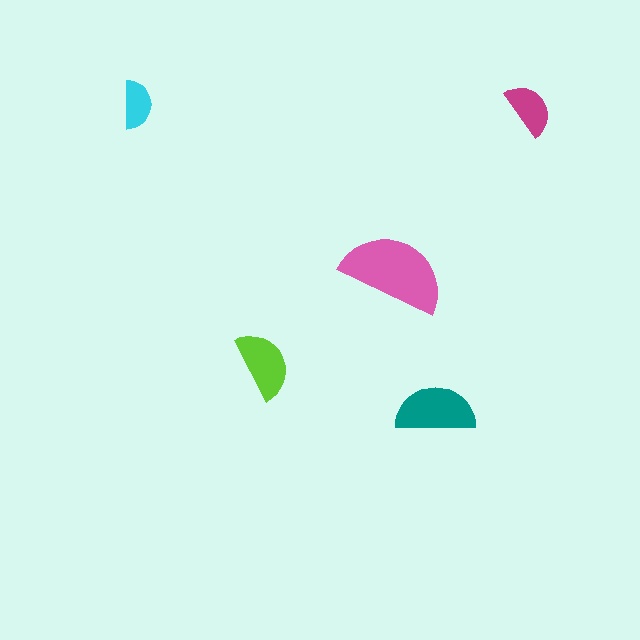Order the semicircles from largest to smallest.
the pink one, the teal one, the lime one, the magenta one, the cyan one.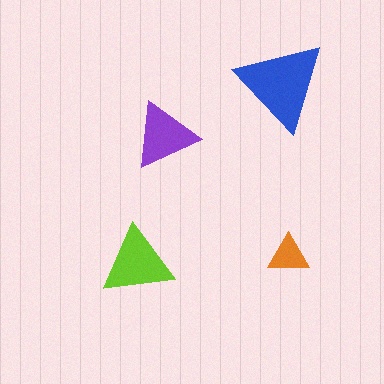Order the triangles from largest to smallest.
the blue one, the lime one, the purple one, the orange one.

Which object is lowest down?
The lime triangle is bottommost.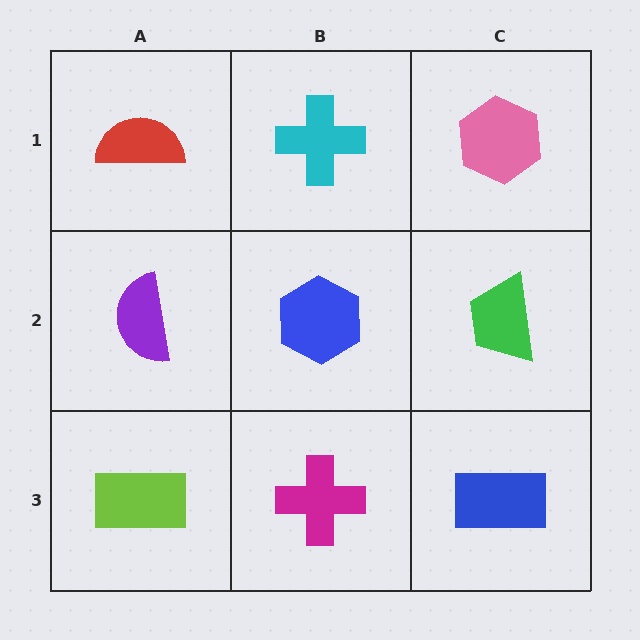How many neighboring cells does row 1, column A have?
2.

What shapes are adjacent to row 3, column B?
A blue hexagon (row 2, column B), a lime rectangle (row 3, column A), a blue rectangle (row 3, column C).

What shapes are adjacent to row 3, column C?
A green trapezoid (row 2, column C), a magenta cross (row 3, column B).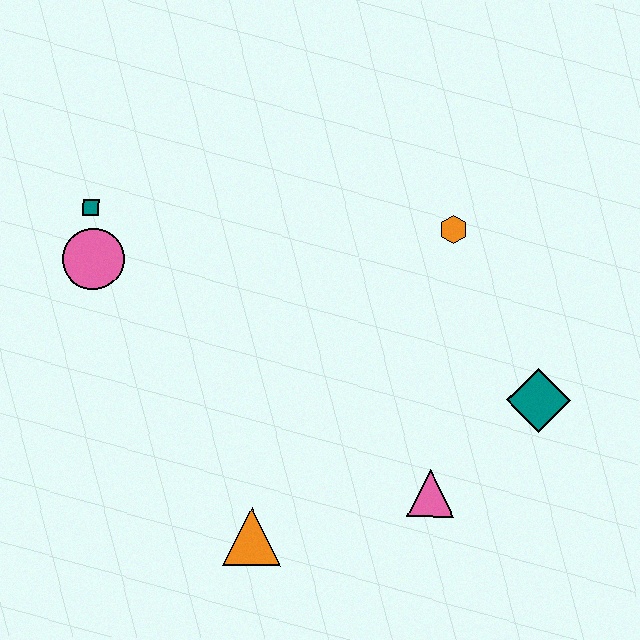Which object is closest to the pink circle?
The teal square is closest to the pink circle.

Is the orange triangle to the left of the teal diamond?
Yes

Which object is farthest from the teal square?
The teal diamond is farthest from the teal square.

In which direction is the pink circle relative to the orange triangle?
The pink circle is above the orange triangle.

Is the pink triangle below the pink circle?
Yes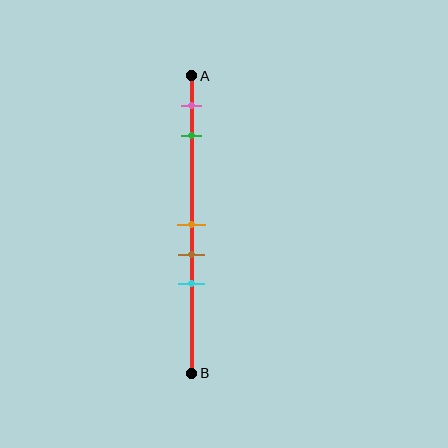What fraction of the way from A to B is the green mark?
The green mark is approximately 20% (0.2) of the way from A to B.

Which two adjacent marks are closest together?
The orange and brown marks are the closest adjacent pair.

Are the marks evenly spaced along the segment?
No, the marks are not evenly spaced.